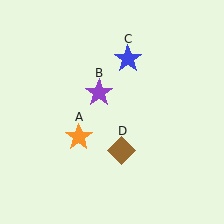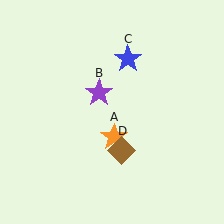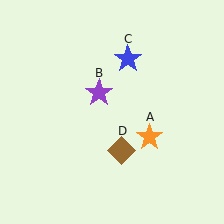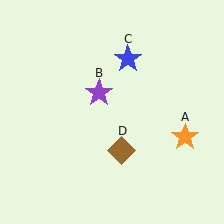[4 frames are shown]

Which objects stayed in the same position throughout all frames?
Purple star (object B) and blue star (object C) and brown diamond (object D) remained stationary.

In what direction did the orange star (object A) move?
The orange star (object A) moved right.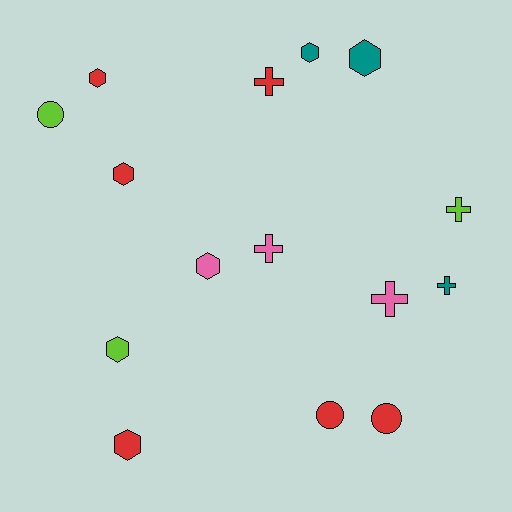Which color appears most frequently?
Red, with 6 objects.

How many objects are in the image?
There are 15 objects.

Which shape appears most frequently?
Hexagon, with 7 objects.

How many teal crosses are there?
There is 1 teal cross.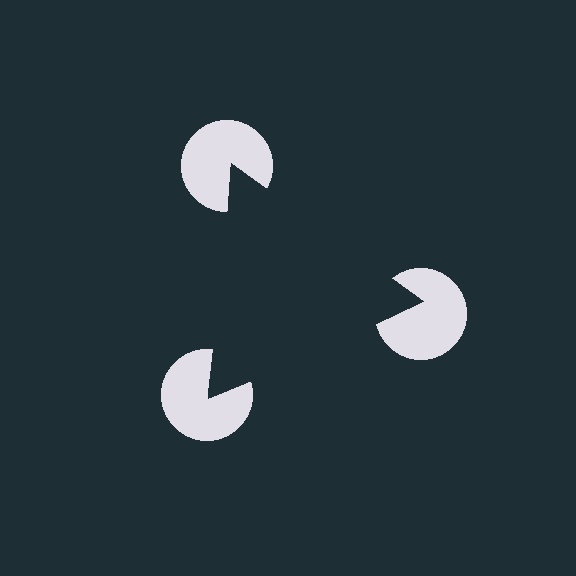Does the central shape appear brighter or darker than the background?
It typically appears slightly darker than the background, even though no actual brightness change is drawn.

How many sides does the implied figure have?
3 sides.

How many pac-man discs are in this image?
There are 3 — one at each vertex of the illusory triangle.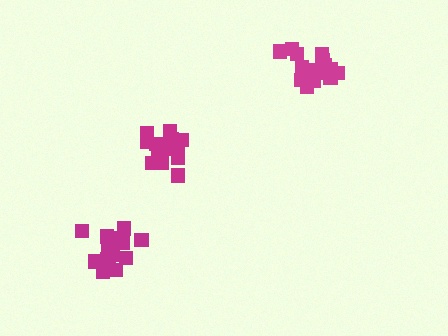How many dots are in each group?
Group 1: 17 dots, Group 2: 16 dots, Group 3: 18 dots (51 total).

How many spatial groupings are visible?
There are 3 spatial groupings.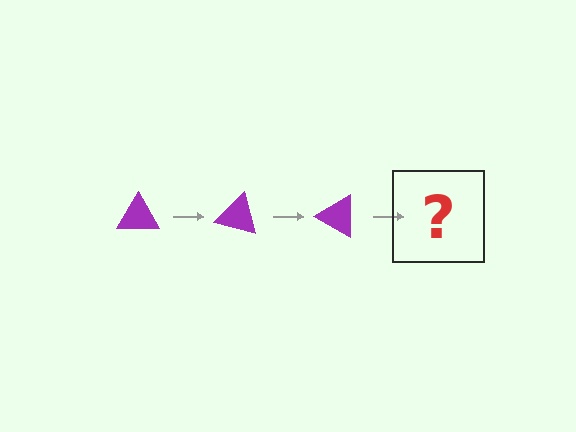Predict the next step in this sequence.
The next step is a purple triangle rotated 45 degrees.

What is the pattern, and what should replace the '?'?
The pattern is that the triangle rotates 15 degrees each step. The '?' should be a purple triangle rotated 45 degrees.